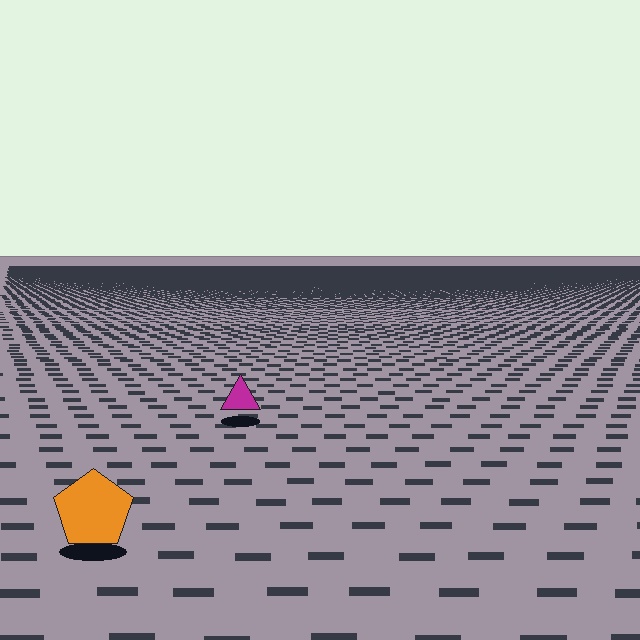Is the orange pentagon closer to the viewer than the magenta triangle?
Yes. The orange pentagon is closer — you can tell from the texture gradient: the ground texture is coarser near it.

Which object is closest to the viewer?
The orange pentagon is closest. The texture marks near it are larger and more spread out.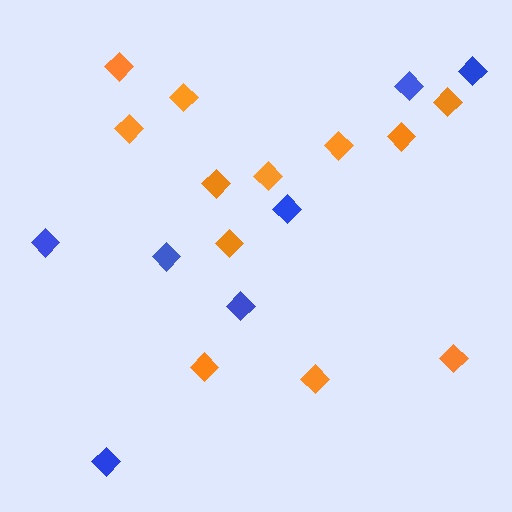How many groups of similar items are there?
There are 2 groups: one group of blue diamonds (7) and one group of orange diamonds (12).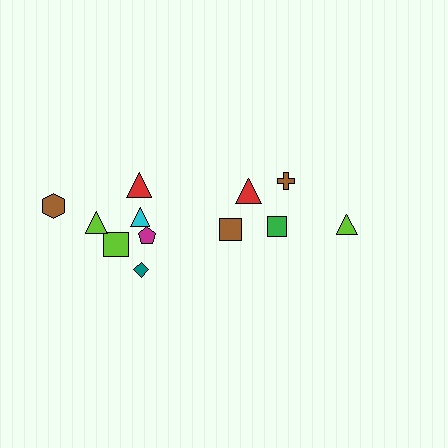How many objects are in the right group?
There are 5 objects.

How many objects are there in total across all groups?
There are 12 objects.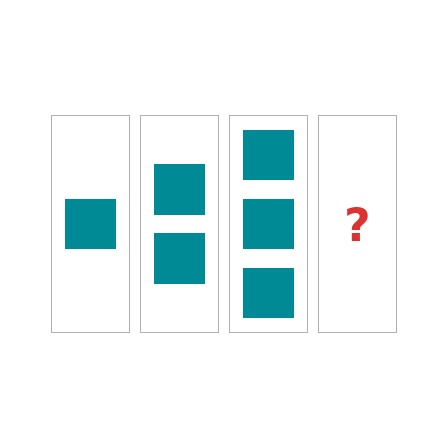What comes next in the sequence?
The next element should be 4 squares.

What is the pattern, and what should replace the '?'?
The pattern is that each step adds one more square. The '?' should be 4 squares.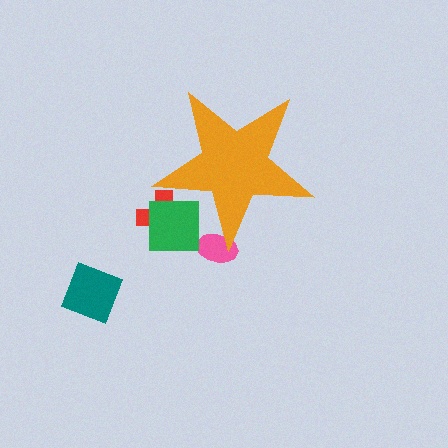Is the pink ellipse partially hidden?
Yes, the pink ellipse is partially hidden behind the orange star.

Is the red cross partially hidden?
Yes, the red cross is partially hidden behind the orange star.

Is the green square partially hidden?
Yes, the green square is partially hidden behind the orange star.